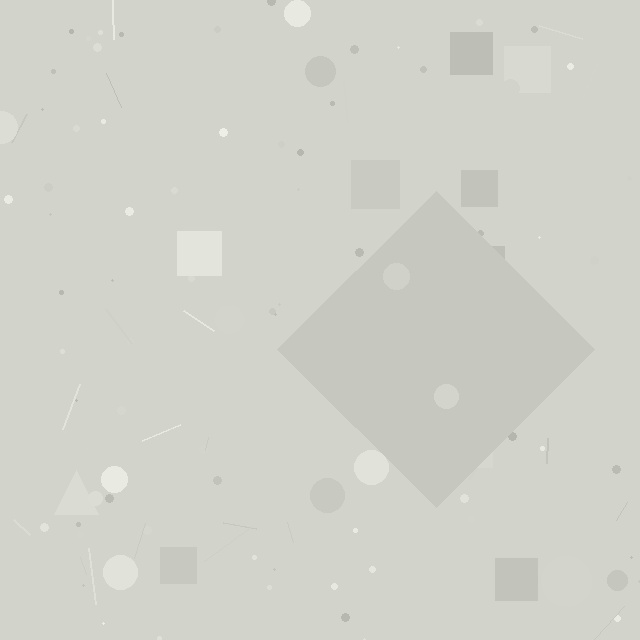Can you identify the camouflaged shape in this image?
The camouflaged shape is a diamond.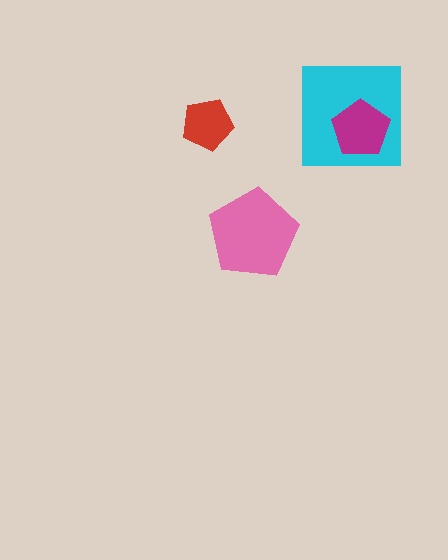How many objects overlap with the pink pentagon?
0 objects overlap with the pink pentagon.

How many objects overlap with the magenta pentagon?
1 object overlaps with the magenta pentagon.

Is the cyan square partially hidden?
Yes, it is partially covered by another shape.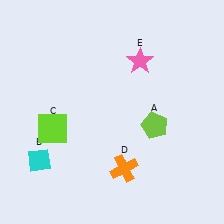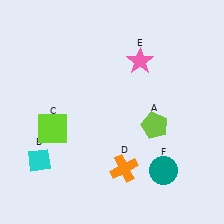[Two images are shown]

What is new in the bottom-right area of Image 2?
A teal circle (F) was added in the bottom-right area of Image 2.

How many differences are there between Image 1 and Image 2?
There is 1 difference between the two images.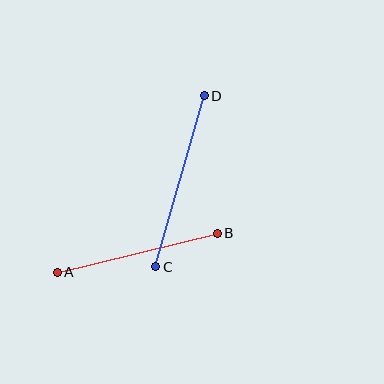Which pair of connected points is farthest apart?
Points C and D are farthest apart.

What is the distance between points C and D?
The distance is approximately 178 pixels.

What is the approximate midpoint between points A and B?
The midpoint is at approximately (137, 253) pixels.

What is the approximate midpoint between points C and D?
The midpoint is at approximately (180, 181) pixels.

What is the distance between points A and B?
The distance is approximately 165 pixels.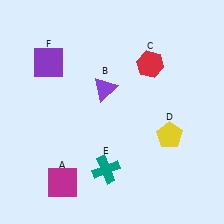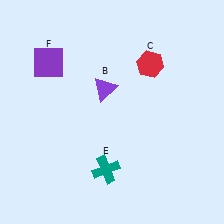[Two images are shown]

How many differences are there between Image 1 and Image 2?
There are 2 differences between the two images.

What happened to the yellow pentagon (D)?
The yellow pentagon (D) was removed in Image 2. It was in the bottom-right area of Image 1.